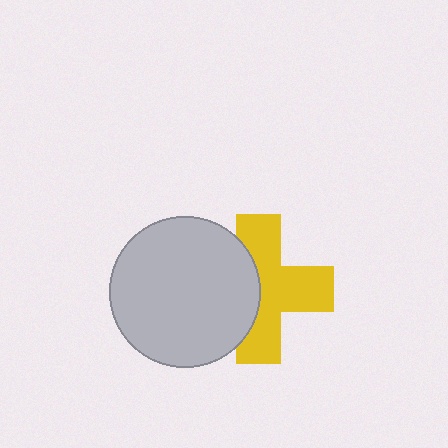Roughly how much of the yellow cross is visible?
About half of it is visible (roughly 62%).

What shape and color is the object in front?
The object in front is a light gray circle.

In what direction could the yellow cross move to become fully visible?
The yellow cross could move right. That would shift it out from behind the light gray circle entirely.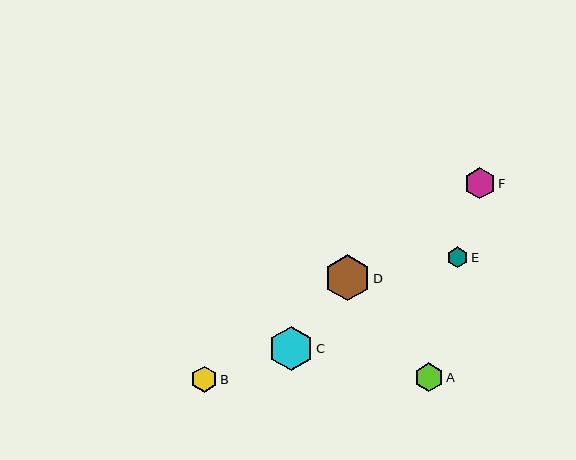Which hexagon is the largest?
Hexagon D is the largest with a size of approximately 46 pixels.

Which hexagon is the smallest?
Hexagon E is the smallest with a size of approximately 21 pixels.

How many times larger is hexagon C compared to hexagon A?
Hexagon C is approximately 1.5 times the size of hexagon A.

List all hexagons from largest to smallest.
From largest to smallest: D, C, F, A, B, E.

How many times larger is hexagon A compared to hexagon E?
Hexagon A is approximately 1.4 times the size of hexagon E.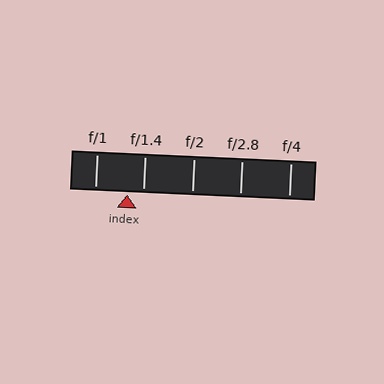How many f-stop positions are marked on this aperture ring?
There are 5 f-stop positions marked.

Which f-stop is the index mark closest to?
The index mark is closest to f/1.4.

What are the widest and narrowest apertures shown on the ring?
The widest aperture shown is f/1 and the narrowest is f/4.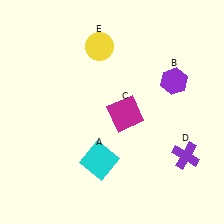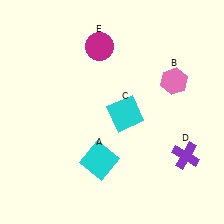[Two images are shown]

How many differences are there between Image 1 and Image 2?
There are 3 differences between the two images.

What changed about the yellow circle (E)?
In Image 1, E is yellow. In Image 2, it changed to magenta.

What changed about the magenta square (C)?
In Image 1, C is magenta. In Image 2, it changed to cyan.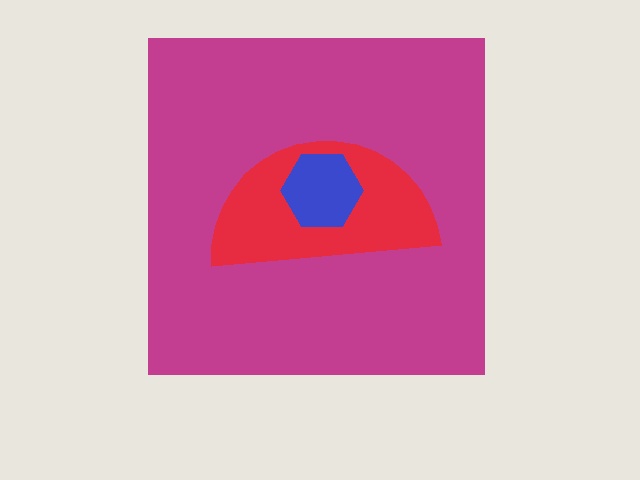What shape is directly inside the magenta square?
The red semicircle.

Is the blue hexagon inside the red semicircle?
Yes.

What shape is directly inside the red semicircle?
The blue hexagon.